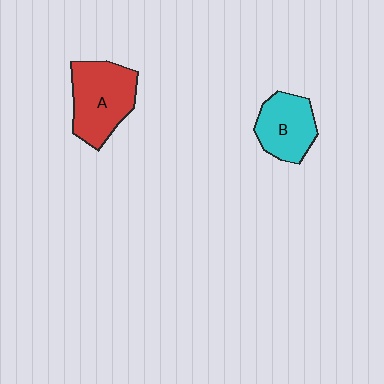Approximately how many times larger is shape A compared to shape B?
Approximately 1.3 times.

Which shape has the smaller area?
Shape B (cyan).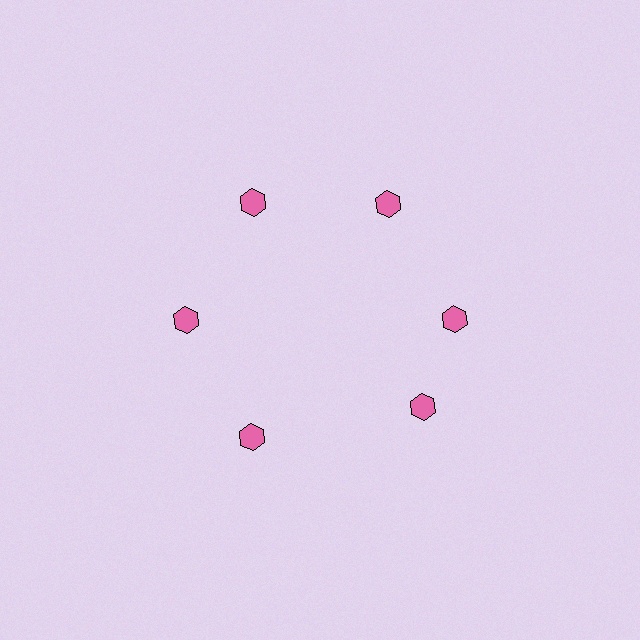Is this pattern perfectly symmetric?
No. The 6 pink hexagons are arranged in a ring, but one element near the 5 o'clock position is rotated out of alignment along the ring, breaking the 6-fold rotational symmetry.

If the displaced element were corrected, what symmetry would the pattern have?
It would have 6-fold rotational symmetry — the pattern would map onto itself every 60 degrees.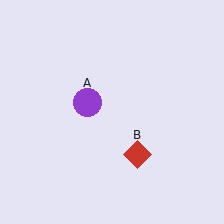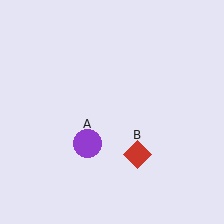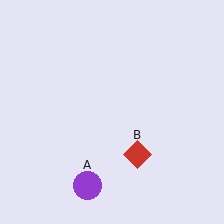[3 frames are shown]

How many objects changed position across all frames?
1 object changed position: purple circle (object A).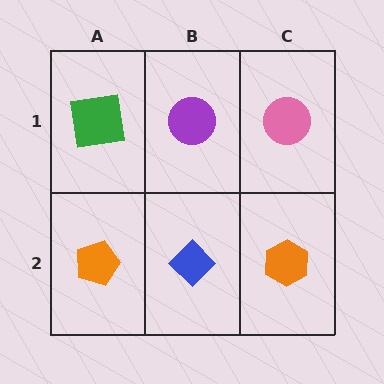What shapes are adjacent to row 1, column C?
An orange hexagon (row 2, column C), a purple circle (row 1, column B).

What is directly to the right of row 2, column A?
A blue diamond.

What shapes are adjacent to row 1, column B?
A blue diamond (row 2, column B), a green square (row 1, column A), a pink circle (row 1, column C).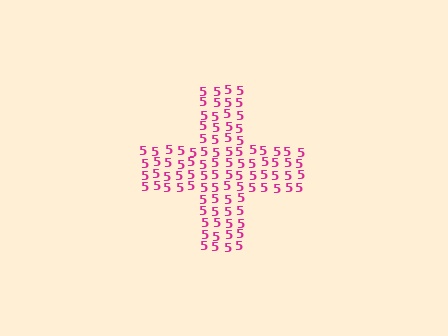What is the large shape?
The large shape is a cross.